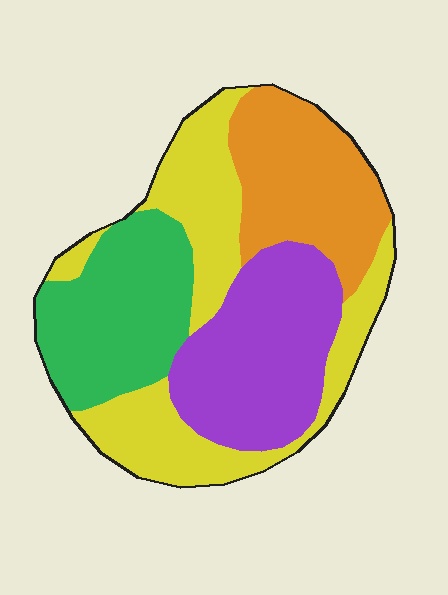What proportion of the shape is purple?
Purple takes up about one quarter (1/4) of the shape.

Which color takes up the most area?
Yellow, at roughly 30%.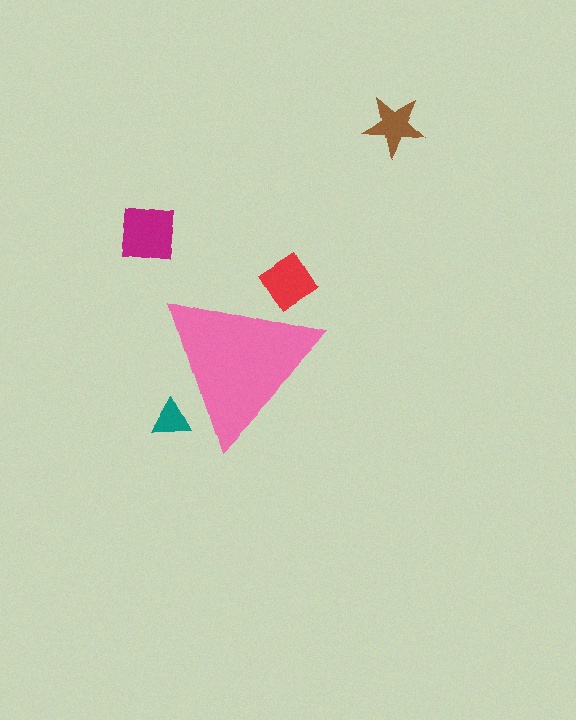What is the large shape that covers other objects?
A pink triangle.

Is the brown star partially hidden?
No, the brown star is fully visible.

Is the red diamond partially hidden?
Yes, the red diamond is partially hidden behind the pink triangle.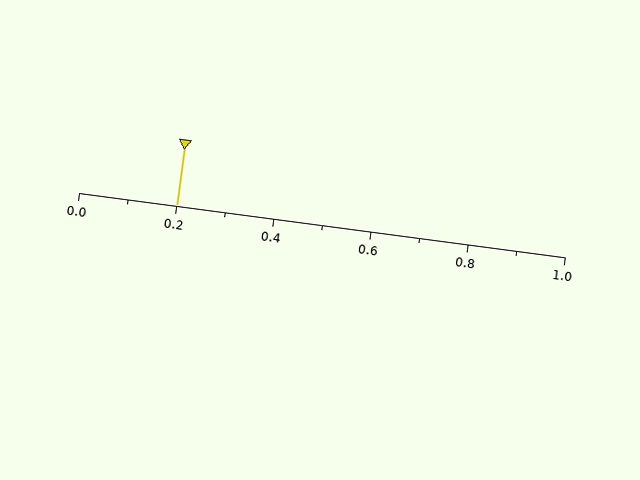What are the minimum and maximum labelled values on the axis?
The axis runs from 0.0 to 1.0.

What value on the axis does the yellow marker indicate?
The marker indicates approximately 0.2.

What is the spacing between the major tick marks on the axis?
The major ticks are spaced 0.2 apart.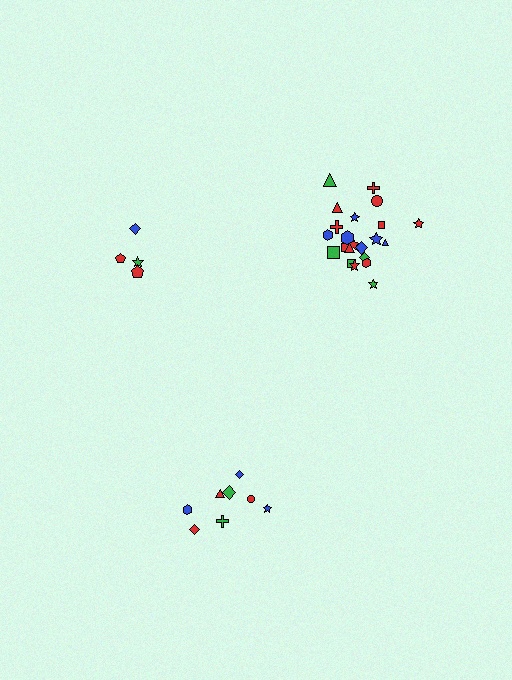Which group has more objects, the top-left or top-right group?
The top-right group.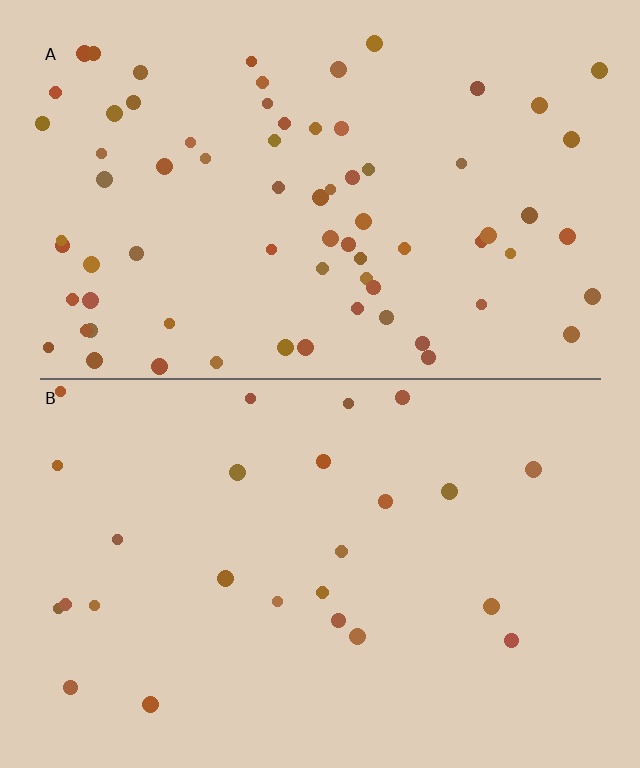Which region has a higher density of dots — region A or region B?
A (the top).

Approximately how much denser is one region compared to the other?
Approximately 2.9× — region A over region B.